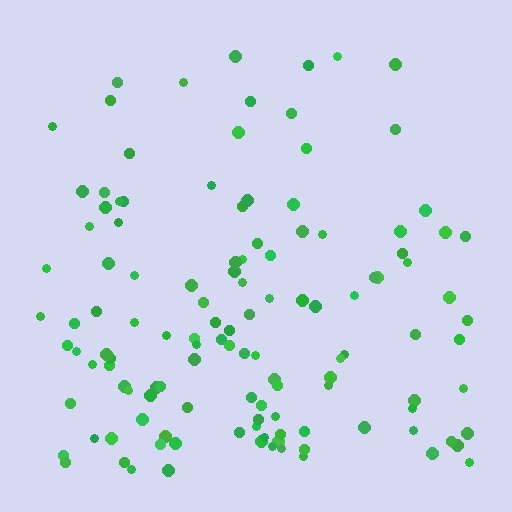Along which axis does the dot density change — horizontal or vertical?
Vertical.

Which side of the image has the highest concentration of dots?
The bottom.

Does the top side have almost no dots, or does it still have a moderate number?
Still a moderate number, just noticeably fewer than the bottom.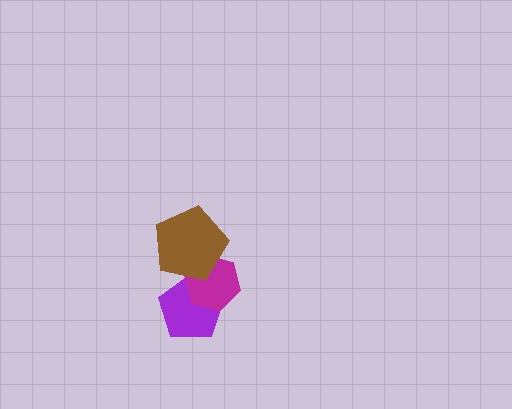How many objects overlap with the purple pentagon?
2 objects overlap with the purple pentagon.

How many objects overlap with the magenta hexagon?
2 objects overlap with the magenta hexagon.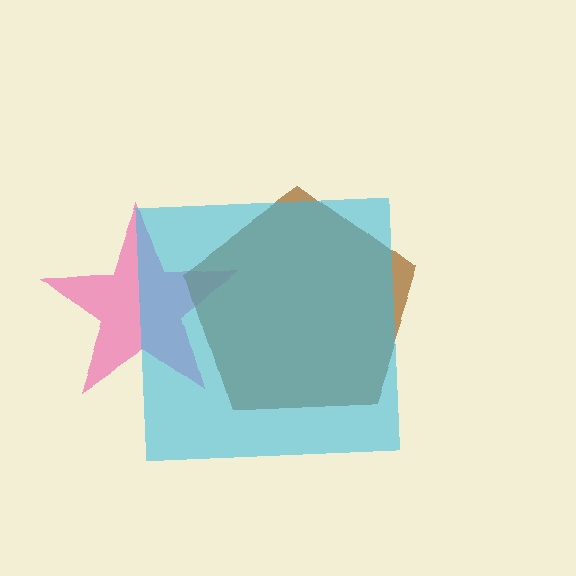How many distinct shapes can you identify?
There are 3 distinct shapes: a pink star, a brown pentagon, a cyan square.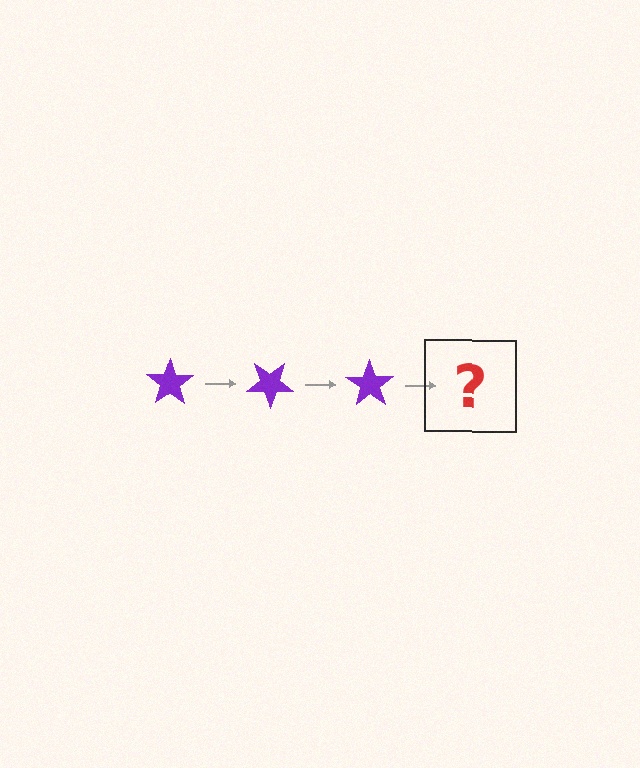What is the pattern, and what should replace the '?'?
The pattern is that the star rotates 35 degrees each step. The '?' should be a purple star rotated 105 degrees.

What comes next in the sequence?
The next element should be a purple star rotated 105 degrees.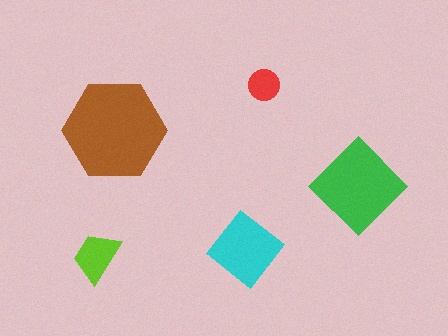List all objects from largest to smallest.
The brown hexagon, the green diamond, the cyan diamond, the lime trapezoid, the red circle.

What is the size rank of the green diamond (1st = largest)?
2nd.